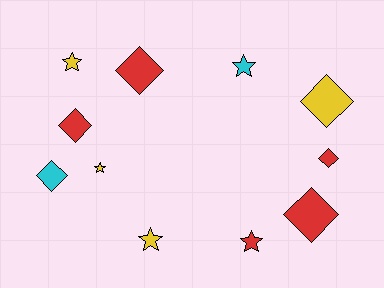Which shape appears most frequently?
Diamond, with 6 objects.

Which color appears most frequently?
Red, with 5 objects.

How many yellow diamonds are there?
There is 1 yellow diamond.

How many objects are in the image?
There are 11 objects.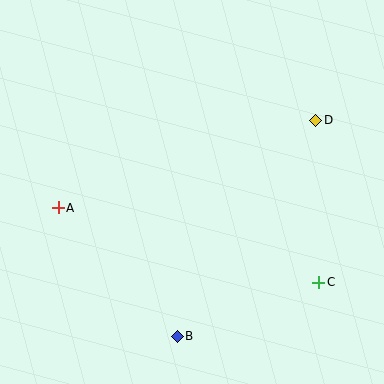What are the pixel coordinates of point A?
Point A is at (58, 208).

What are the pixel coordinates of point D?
Point D is at (316, 120).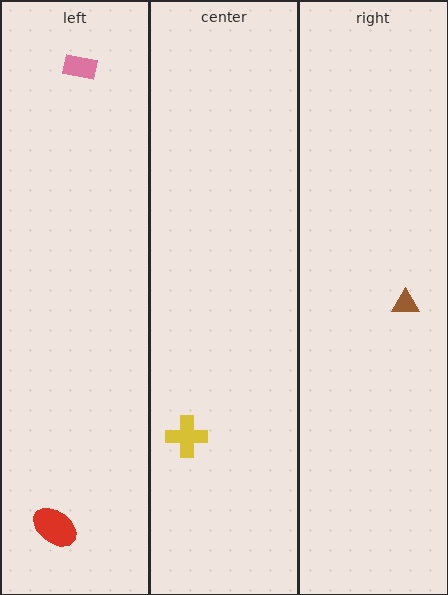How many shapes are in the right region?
1.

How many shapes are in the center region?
1.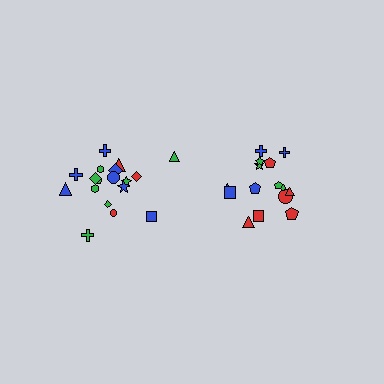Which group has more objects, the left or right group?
The left group.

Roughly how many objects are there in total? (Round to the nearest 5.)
Roughly 35 objects in total.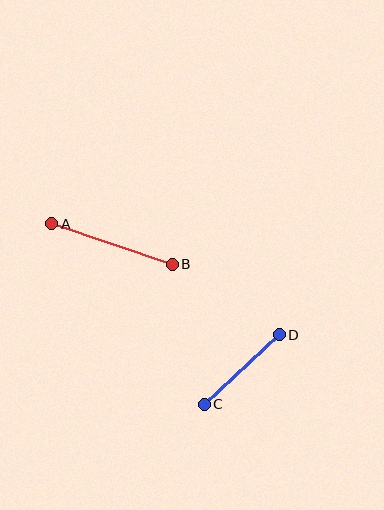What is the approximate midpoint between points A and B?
The midpoint is at approximately (112, 244) pixels.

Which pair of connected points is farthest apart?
Points A and B are farthest apart.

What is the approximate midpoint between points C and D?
The midpoint is at approximately (242, 369) pixels.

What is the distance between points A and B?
The distance is approximately 127 pixels.